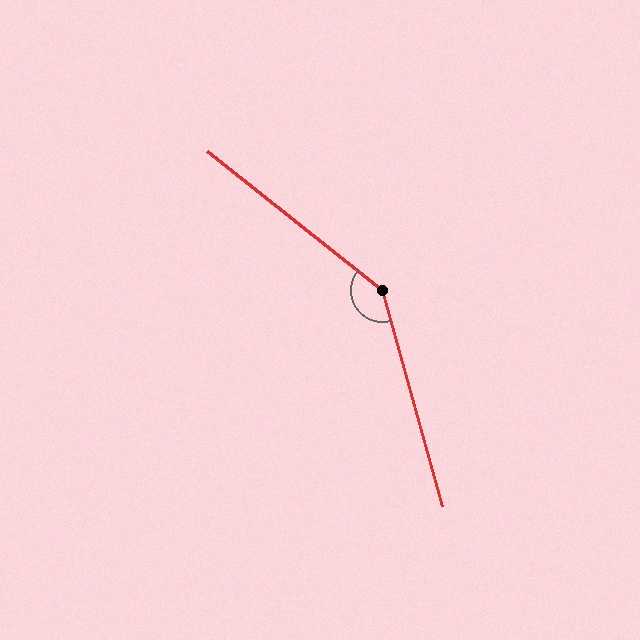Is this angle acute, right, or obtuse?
It is obtuse.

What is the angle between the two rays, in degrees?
Approximately 144 degrees.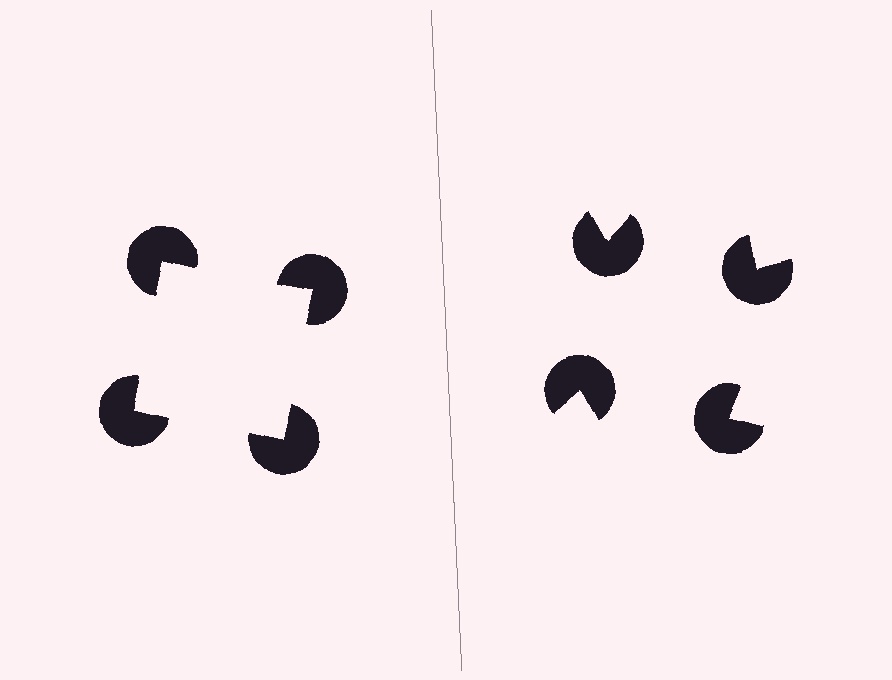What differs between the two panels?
The pac-man discs are positioned identically on both sides; only the wedge orientations differ. On the left they align to a square; on the right they are misaligned.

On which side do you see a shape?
An illusory square appears on the left side. On the right side the wedge cuts are rotated, so no coherent shape forms.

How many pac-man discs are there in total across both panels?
8 — 4 on each side.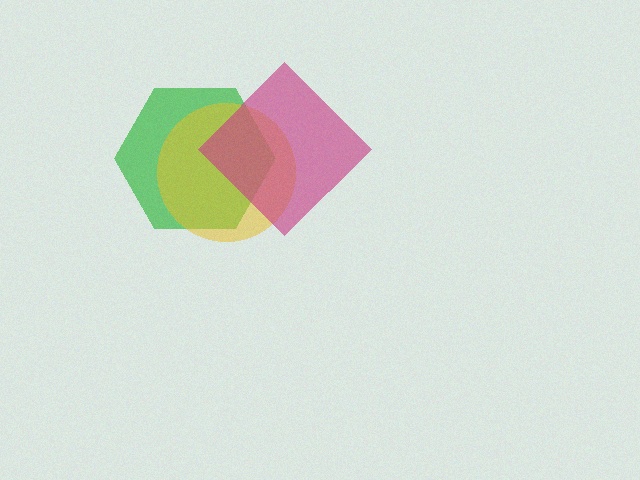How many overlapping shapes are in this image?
There are 3 overlapping shapes in the image.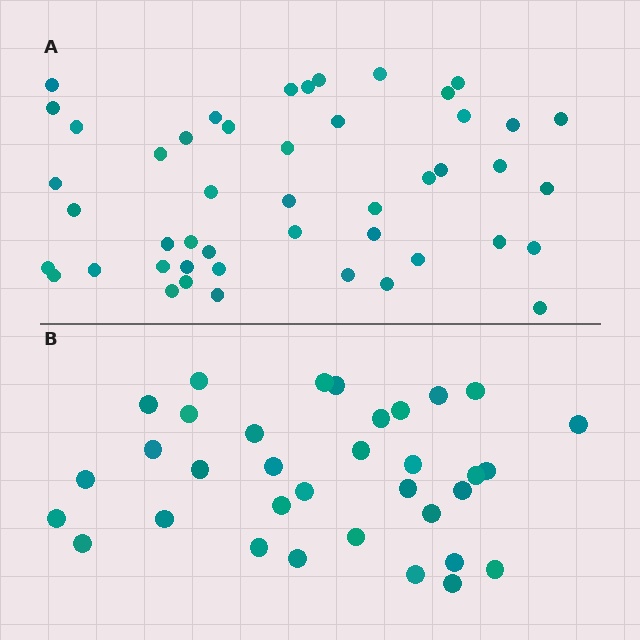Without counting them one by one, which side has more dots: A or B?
Region A (the top region) has more dots.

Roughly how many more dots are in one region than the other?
Region A has approximately 15 more dots than region B.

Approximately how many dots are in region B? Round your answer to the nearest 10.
About 30 dots. (The exact count is 34, which rounds to 30.)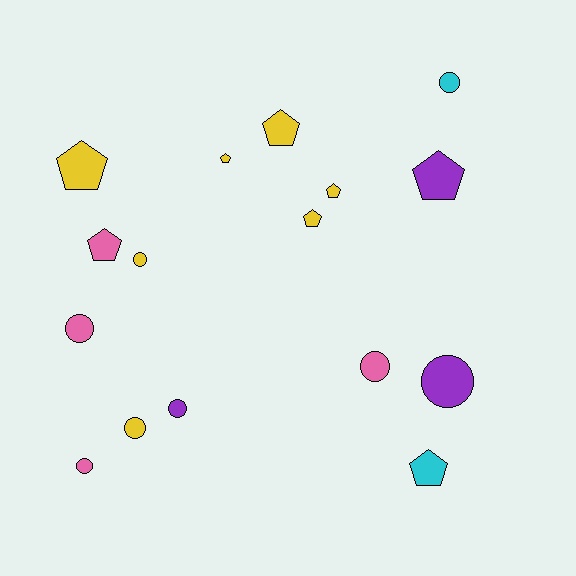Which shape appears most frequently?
Pentagon, with 8 objects.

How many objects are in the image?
There are 16 objects.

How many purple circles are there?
There are 2 purple circles.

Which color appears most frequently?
Yellow, with 7 objects.